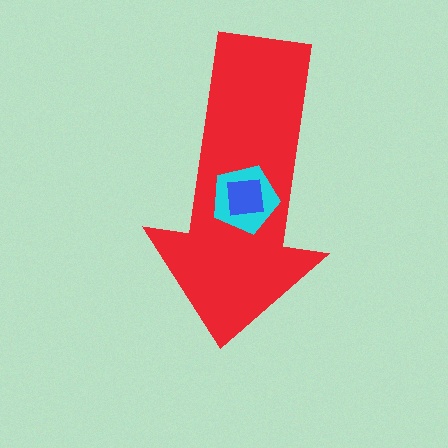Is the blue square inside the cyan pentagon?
Yes.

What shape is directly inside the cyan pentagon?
The blue square.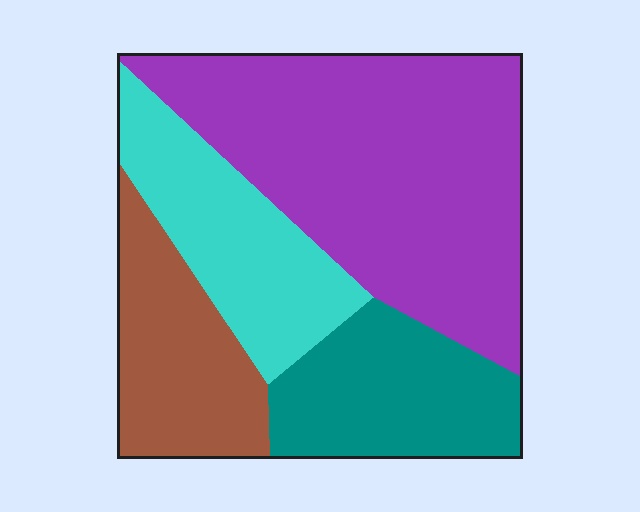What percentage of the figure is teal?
Teal covers 19% of the figure.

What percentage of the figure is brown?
Brown takes up about one sixth (1/6) of the figure.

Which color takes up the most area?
Purple, at roughly 45%.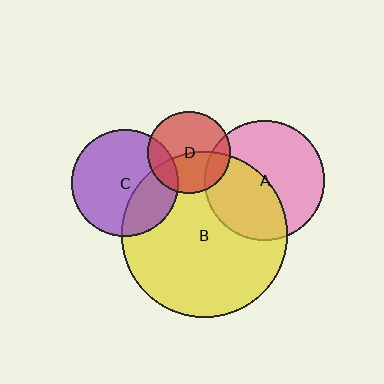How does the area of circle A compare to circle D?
Approximately 2.1 times.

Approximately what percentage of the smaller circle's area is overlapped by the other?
Approximately 45%.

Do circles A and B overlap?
Yes.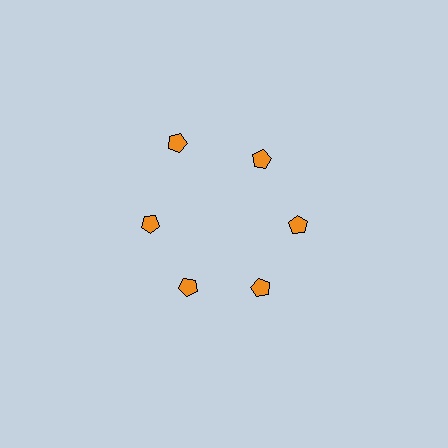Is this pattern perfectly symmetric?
No. The 6 orange pentagons are arranged in a ring, but one element near the 11 o'clock position is pushed outward from the center, breaking the 6-fold rotational symmetry.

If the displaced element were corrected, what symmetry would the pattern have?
It would have 6-fold rotational symmetry — the pattern would map onto itself every 60 degrees.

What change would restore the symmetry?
The symmetry would be restored by moving it inward, back onto the ring so that all 6 pentagons sit at equal angles and equal distance from the center.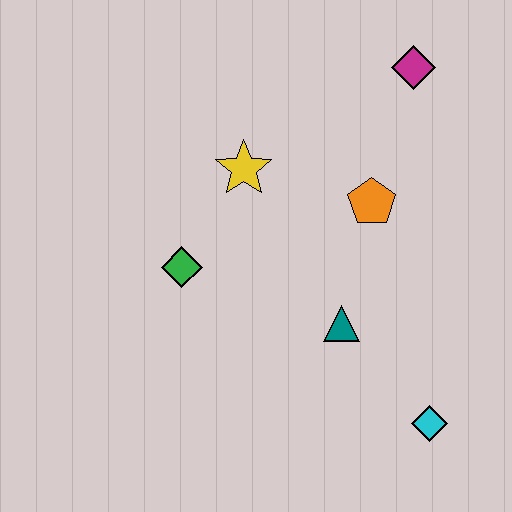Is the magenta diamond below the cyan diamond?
No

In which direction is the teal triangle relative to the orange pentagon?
The teal triangle is below the orange pentagon.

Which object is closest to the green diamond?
The yellow star is closest to the green diamond.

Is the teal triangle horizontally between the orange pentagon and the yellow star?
Yes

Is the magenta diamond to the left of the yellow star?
No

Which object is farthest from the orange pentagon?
The cyan diamond is farthest from the orange pentagon.